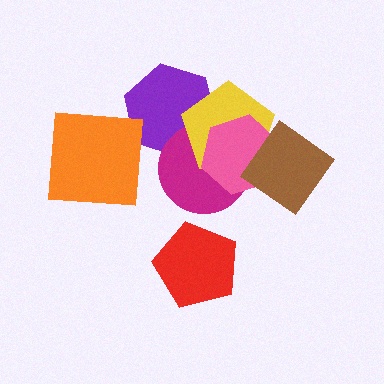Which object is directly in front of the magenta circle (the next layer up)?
The yellow pentagon is directly in front of the magenta circle.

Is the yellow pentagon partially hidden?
Yes, it is partially covered by another shape.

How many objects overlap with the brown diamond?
2 objects overlap with the brown diamond.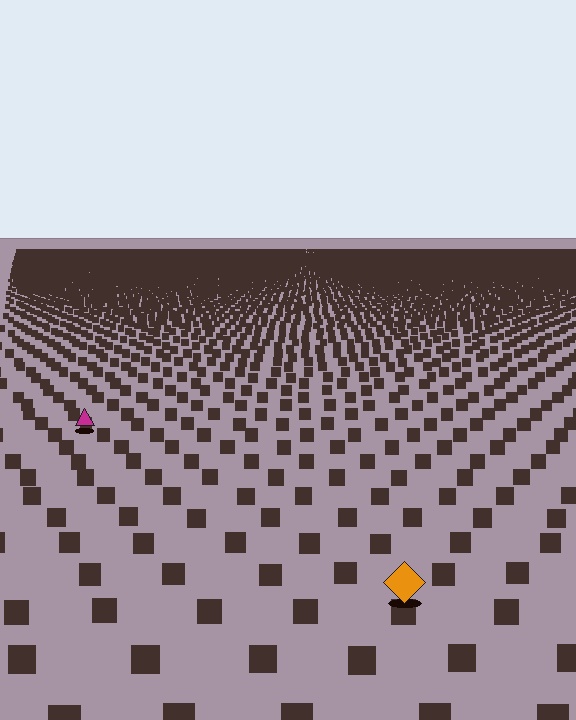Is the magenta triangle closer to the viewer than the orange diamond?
No. The orange diamond is closer — you can tell from the texture gradient: the ground texture is coarser near it.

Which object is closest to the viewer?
The orange diamond is closest. The texture marks near it are larger and more spread out.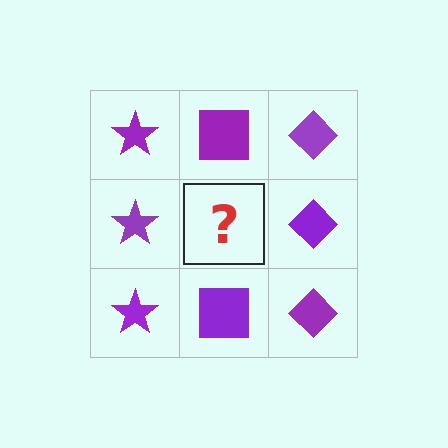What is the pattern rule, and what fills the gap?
The rule is that each column has a consistent shape. The gap should be filled with a purple square.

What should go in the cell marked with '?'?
The missing cell should contain a purple square.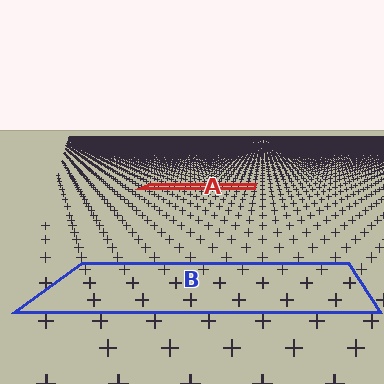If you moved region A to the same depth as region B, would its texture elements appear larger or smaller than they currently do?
They would appear larger. At a closer depth, the same texture elements are projected at a bigger on-screen size.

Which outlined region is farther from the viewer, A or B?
Region A is farther from the viewer — the texture elements inside it appear smaller and more densely packed.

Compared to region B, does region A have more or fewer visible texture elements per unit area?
Region A has more texture elements per unit area — they are packed more densely because it is farther away.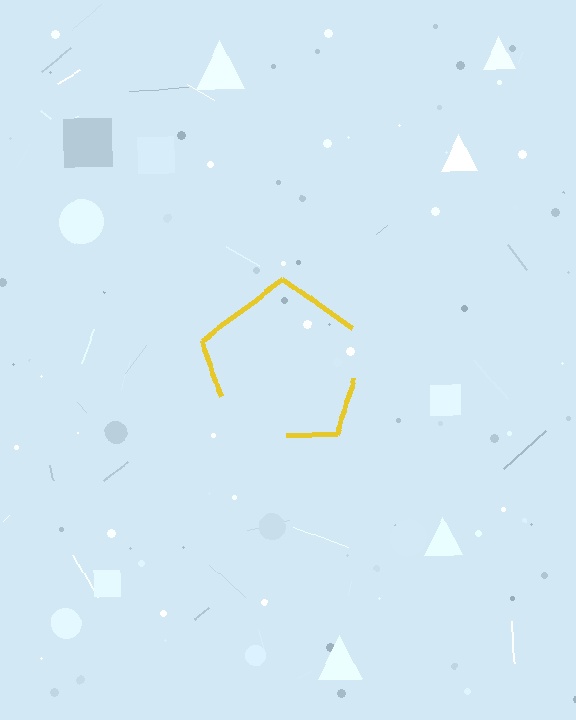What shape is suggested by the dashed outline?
The dashed outline suggests a pentagon.